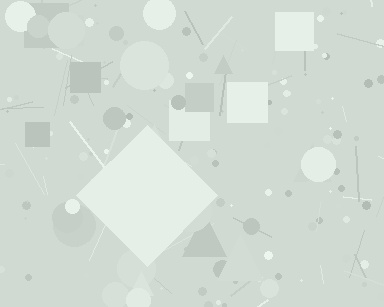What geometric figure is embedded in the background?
A diamond is embedded in the background.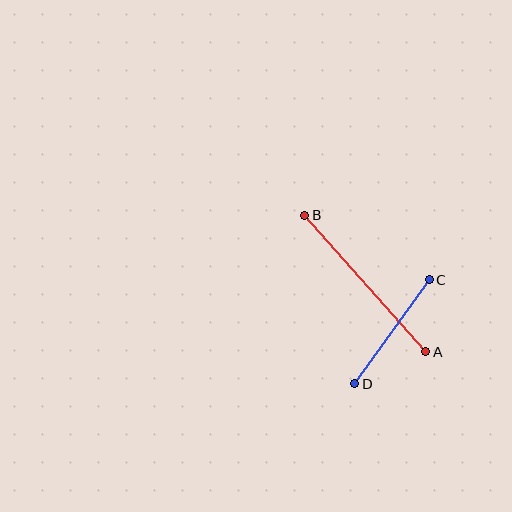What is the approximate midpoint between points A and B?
The midpoint is at approximately (365, 284) pixels.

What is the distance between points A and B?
The distance is approximately 182 pixels.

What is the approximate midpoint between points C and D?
The midpoint is at approximately (392, 332) pixels.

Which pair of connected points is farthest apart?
Points A and B are farthest apart.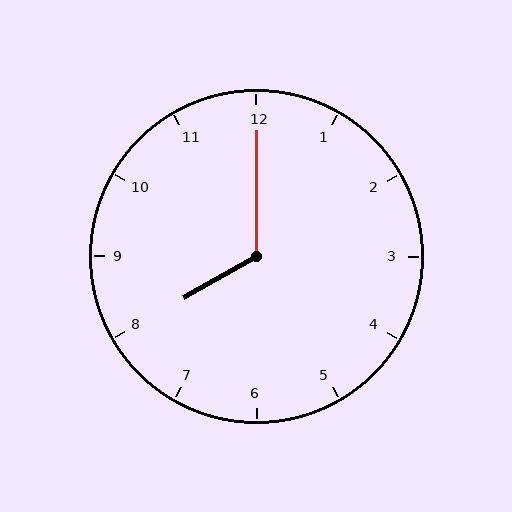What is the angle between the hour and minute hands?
Approximately 120 degrees.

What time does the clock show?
8:00.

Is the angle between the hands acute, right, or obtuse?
It is obtuse.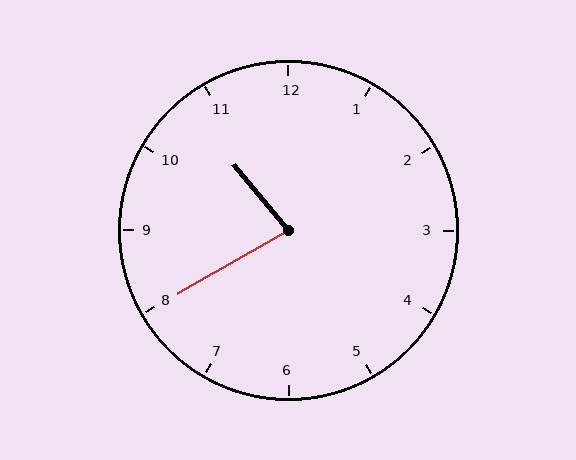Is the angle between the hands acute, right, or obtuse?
It is acute.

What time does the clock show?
10:40.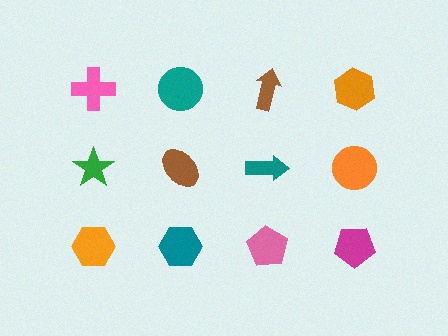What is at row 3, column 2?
A teal hexagon.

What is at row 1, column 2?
A teal circle.